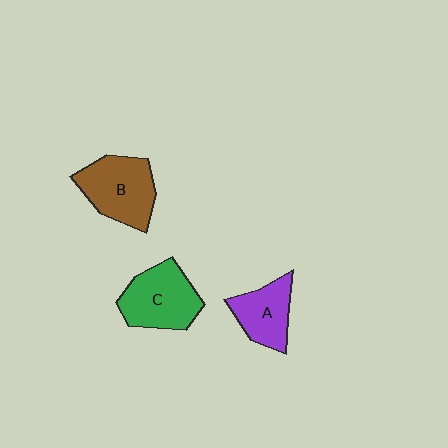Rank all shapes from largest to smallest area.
From largest to smallest: B (brown), C (green), A (purple).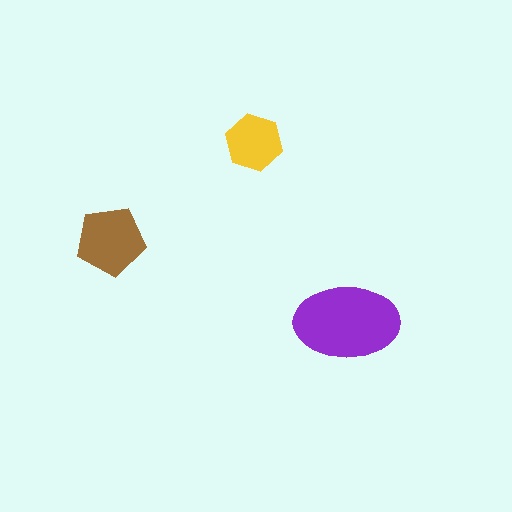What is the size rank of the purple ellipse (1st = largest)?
1st.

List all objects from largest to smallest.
The purple ellipse, the brown pentagon, the yellow hexagon.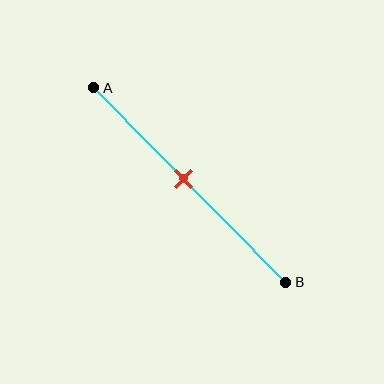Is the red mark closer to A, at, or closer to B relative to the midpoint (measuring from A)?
The red mark is closer to point A than the midpoint of segment AB.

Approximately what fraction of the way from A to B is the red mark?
The red mark is approximately 45% of the way from A to B.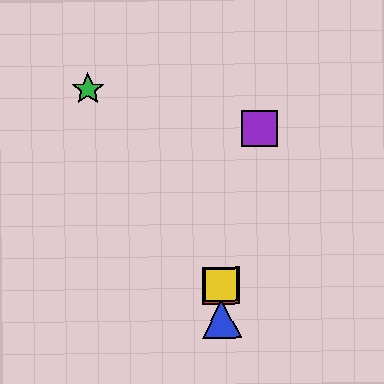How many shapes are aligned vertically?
3 shapes (the red square, the blue triangle, the yellow square) are aligned vertically.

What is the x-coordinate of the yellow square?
The yellow square is at x≈221.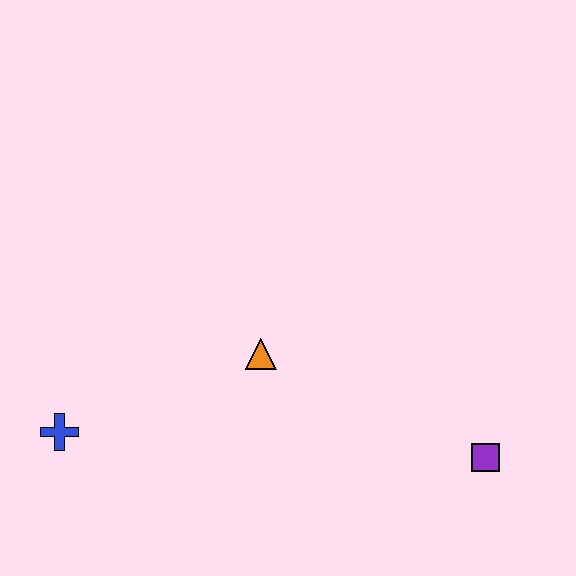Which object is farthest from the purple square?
The blue cross is farthest from the purple square.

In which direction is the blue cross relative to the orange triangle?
The blue cross is to the left of the orange triangle.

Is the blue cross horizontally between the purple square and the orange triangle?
No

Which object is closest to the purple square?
The orange triangle is closest to the purple square.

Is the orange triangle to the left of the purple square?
Yes